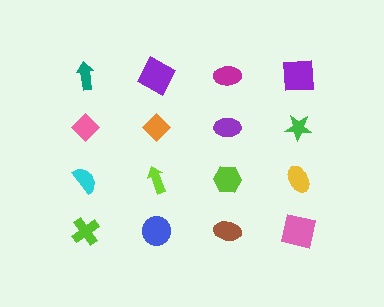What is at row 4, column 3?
A brown ellipse.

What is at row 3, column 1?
A cyan semicircle.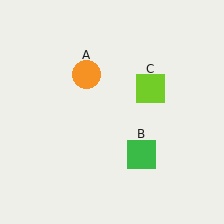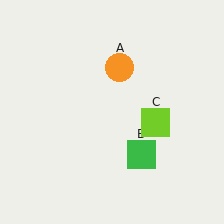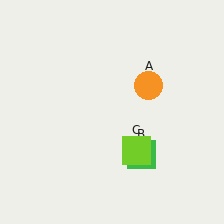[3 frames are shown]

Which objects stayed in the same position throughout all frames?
Green square (object B) remained stationary.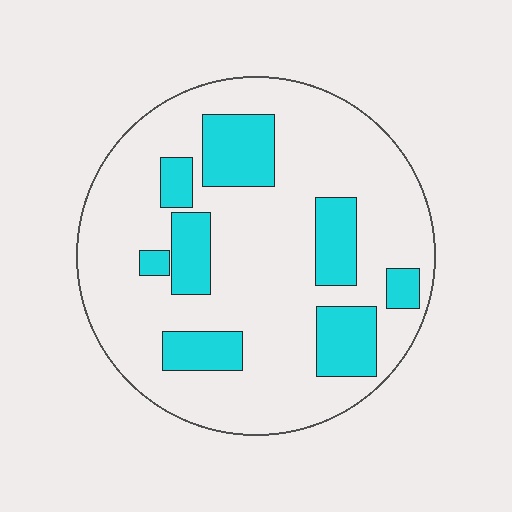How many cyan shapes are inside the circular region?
8.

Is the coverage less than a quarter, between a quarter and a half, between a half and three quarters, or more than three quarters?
Less than a quarter.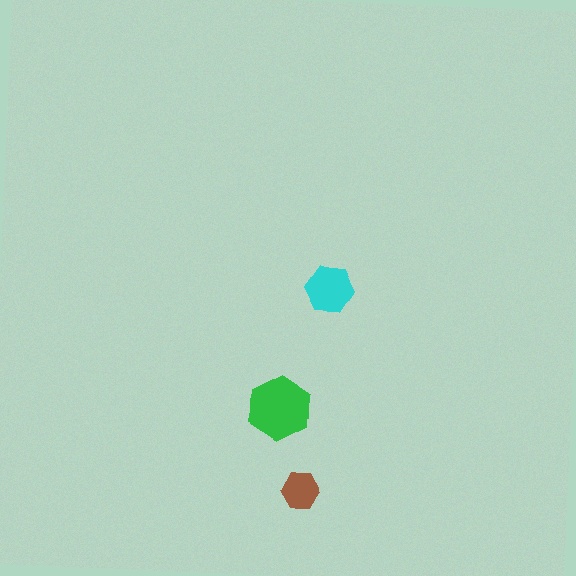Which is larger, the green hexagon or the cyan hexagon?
The green one.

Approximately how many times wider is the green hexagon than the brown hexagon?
About 1.5 times wider.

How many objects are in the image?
There are 3 objects in the image.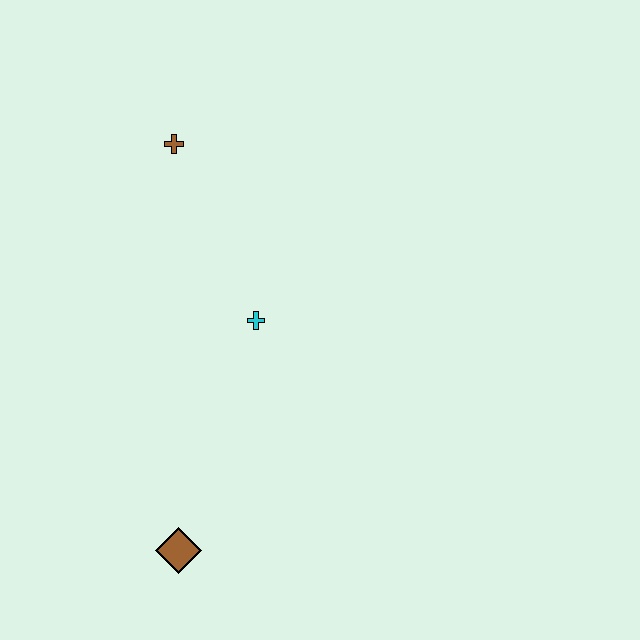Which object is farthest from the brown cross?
The brown diamond is farthest from the brown cross.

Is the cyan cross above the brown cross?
No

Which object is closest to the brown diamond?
The cyan cross is closest to the brown diamond.